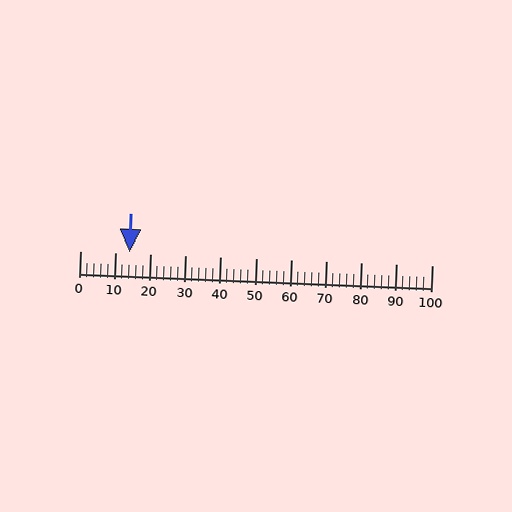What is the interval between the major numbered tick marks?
The major tick marks are spaced 10 units apart.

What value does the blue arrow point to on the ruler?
The blue arrow points to approximately 14.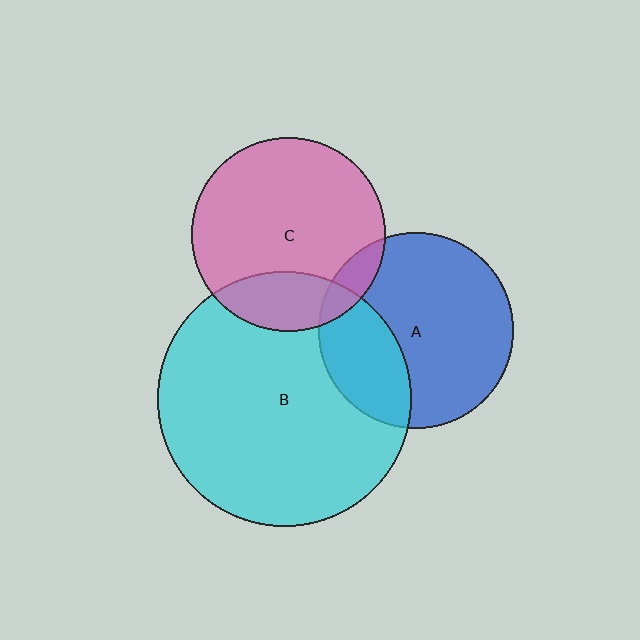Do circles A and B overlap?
Yes.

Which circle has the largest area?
Circle B (cyan).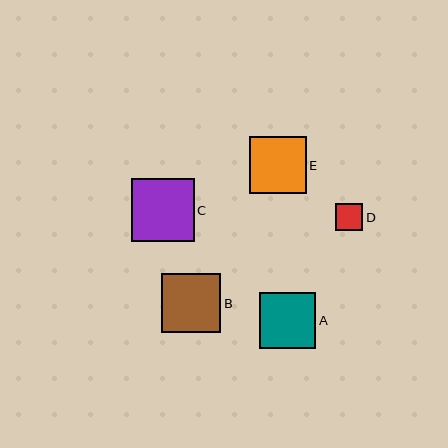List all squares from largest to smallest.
From largest to smallest: C, B, E, A, D.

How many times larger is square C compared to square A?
Square C is approximately 1.1 times the size of square A.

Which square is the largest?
Square C is the largest with a size of approximately 63 pixels.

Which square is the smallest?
Square D is the smallest with a size of approximately 27 pixels.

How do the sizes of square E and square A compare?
Square E and square A are approximately the same size.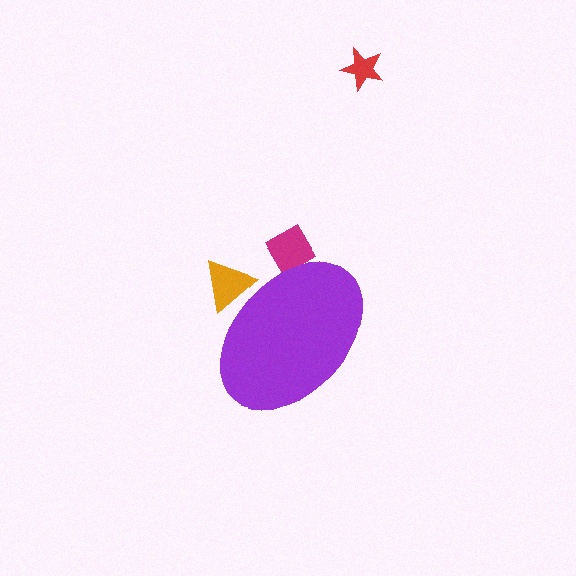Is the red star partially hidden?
No, the red star is fully visible.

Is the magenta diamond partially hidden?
Yes, the magenta diamond is partially hidden behind the purple ellipse.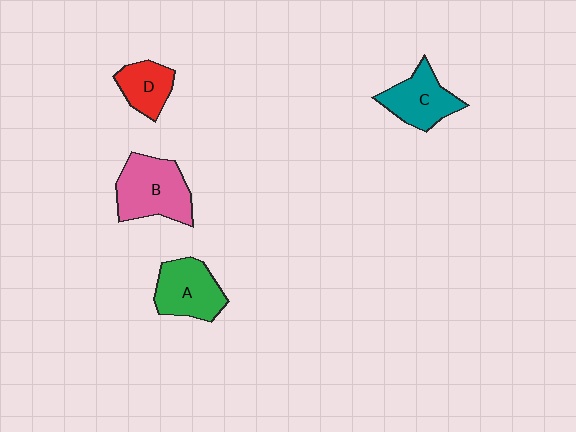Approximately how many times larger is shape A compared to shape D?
Approximately 1.4 times.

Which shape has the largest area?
Shape B (pink).